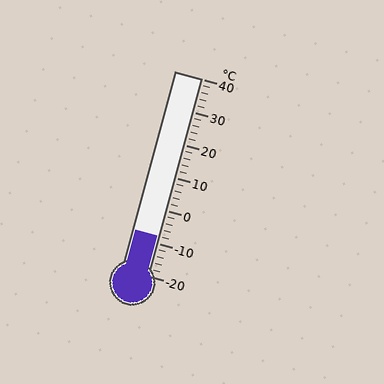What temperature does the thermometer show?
The thermometer shows approximately -8°C.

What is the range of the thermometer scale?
The thermometer scale ranges from -20°C to 40°C.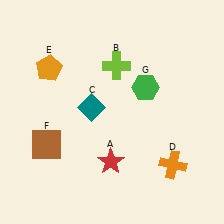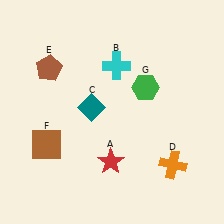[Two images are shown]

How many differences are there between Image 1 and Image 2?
There are 2 differences between the two images.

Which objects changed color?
B changed from lime to cyan. E changed from orange to brown.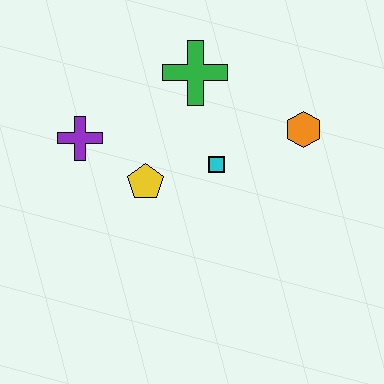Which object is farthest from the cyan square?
The purple cross is farthest from the cyan square.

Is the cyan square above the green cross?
No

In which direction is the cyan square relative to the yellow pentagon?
The cyan square is to the right of the yellow pentagon.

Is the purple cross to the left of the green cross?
Yes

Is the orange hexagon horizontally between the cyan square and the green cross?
No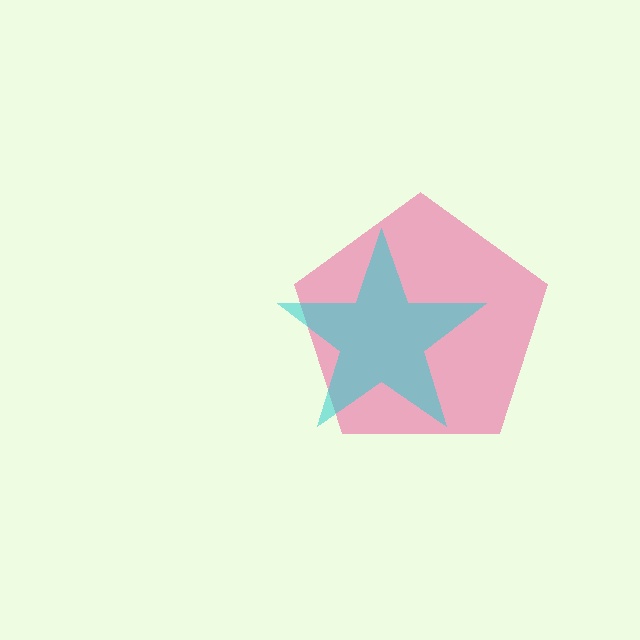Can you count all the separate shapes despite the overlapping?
Yes, there are 2 separate shapes.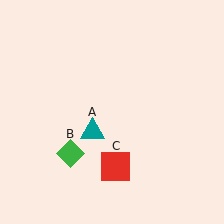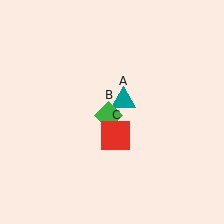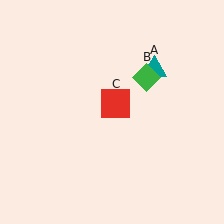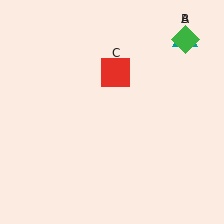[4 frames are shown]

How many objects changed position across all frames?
3 objects changed position: teal triangle (object A), green diamond (object B), red square (object C).